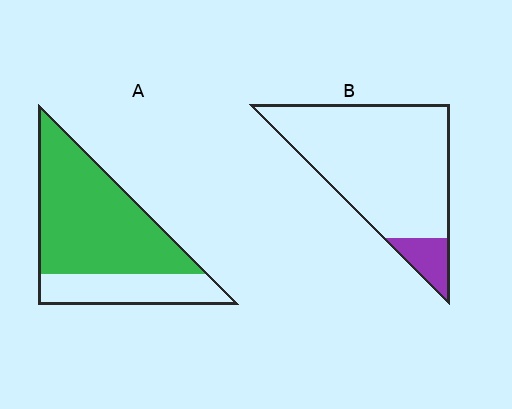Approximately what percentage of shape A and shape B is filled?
A is approximately 70% and B is approximately 10%.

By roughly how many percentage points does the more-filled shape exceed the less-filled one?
By roughly 60 percentage points (A over B).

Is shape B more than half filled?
No.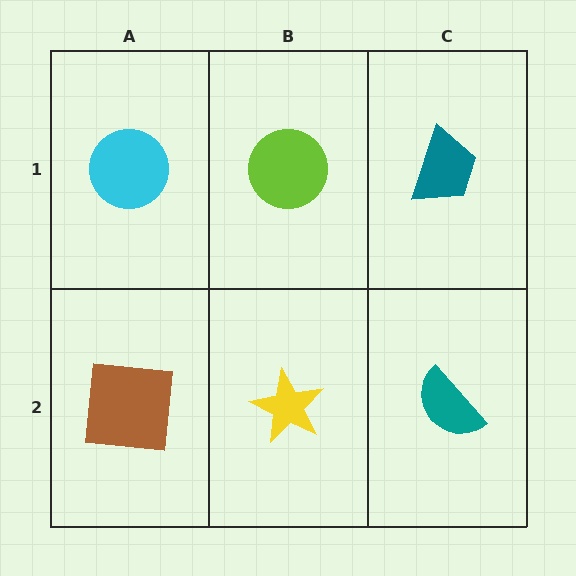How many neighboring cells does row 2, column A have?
2.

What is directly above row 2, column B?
A lime circle.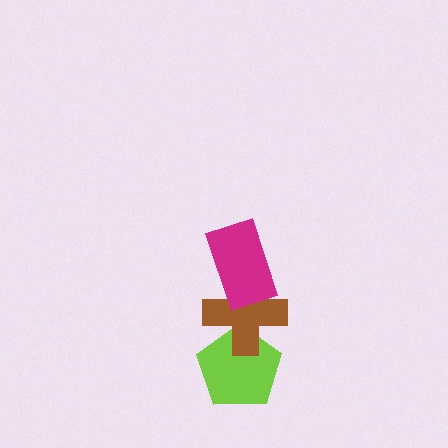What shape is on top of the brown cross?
The magenta rectangle is on top of the brown cross.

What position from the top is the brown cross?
The brown cross is 2nd from the top.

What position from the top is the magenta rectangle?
The magenta rectangle is 1st from the top.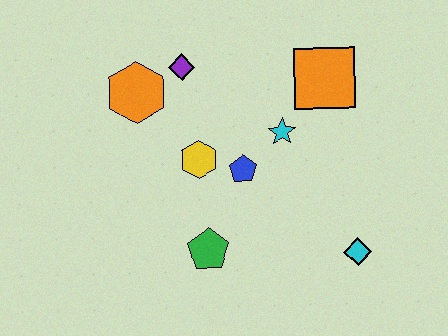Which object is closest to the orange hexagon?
The purple diamond is closest to the orange hexagon.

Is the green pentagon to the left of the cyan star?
Yes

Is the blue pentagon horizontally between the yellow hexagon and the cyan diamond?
Yes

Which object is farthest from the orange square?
The green pentagon is farthest from the orange square.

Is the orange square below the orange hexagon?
No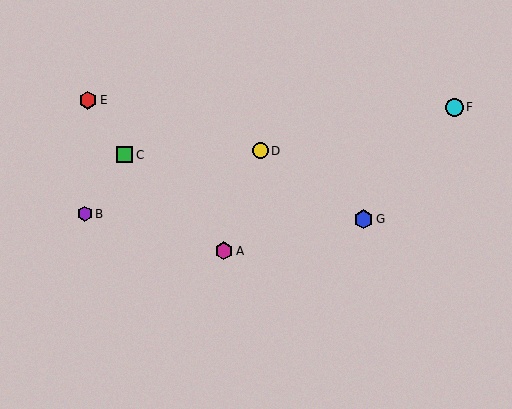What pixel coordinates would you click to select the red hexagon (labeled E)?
Click at (88, 100) to select the red hexagon E.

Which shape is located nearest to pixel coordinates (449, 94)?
The cyan circle (labeled F) at (454, 107) is nearest to that location.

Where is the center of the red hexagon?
The center of the red hexagon is at (88, 100).